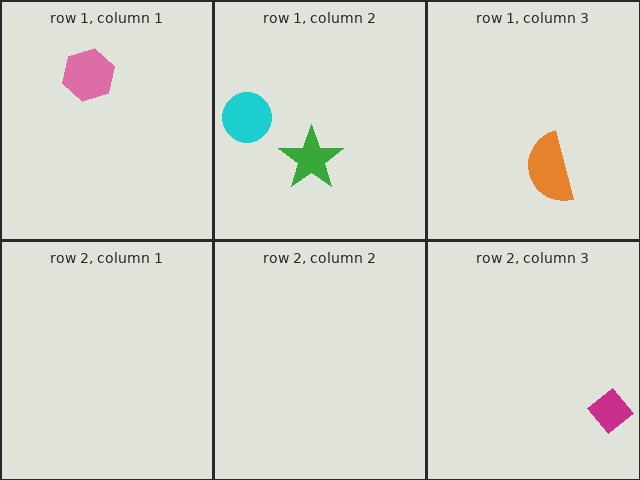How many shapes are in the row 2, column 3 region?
1.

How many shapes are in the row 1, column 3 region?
1.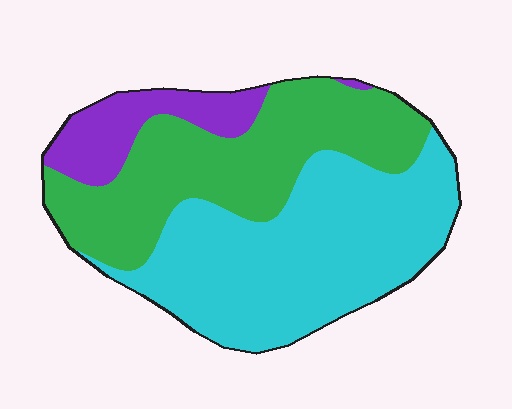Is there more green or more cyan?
Cyan.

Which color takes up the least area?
Purple, at roughly 15%.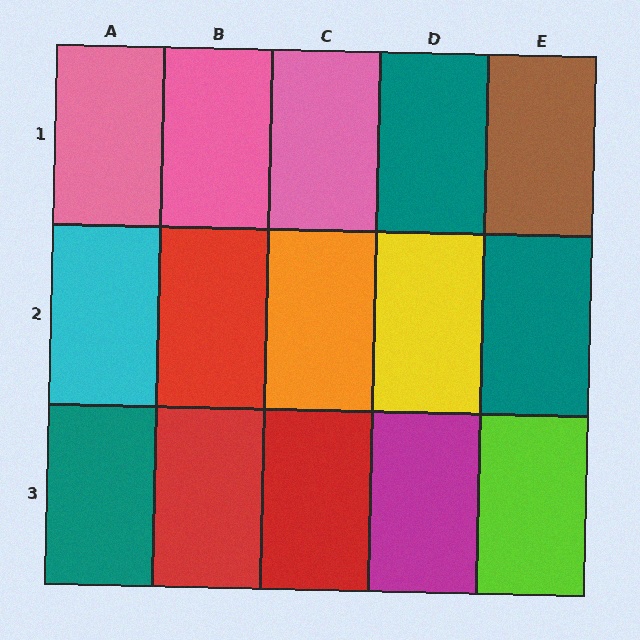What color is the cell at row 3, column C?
Red.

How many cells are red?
3 cells are red.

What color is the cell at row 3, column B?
Red.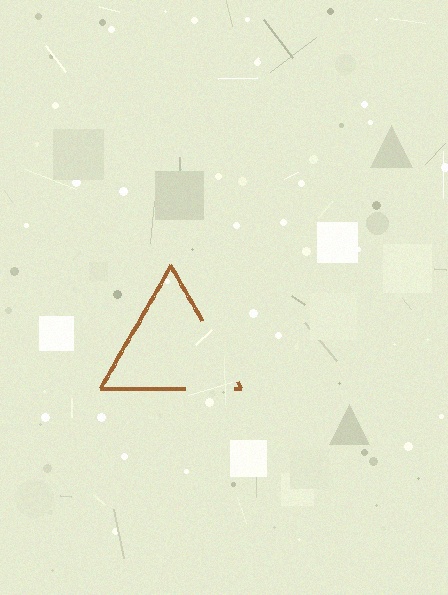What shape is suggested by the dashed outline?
The dashed outline suggests a triangle.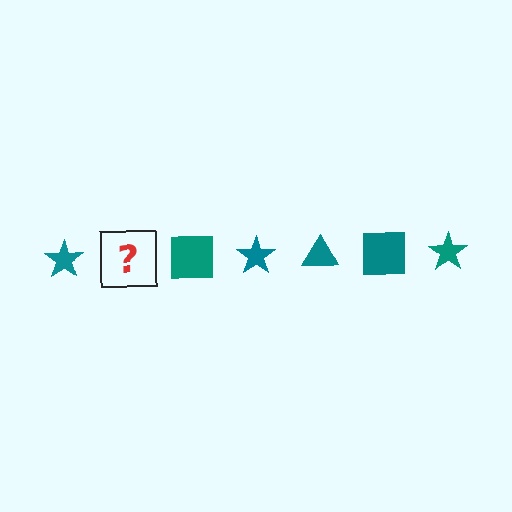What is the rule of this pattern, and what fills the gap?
The rule is that the pattern cycles through star, triangle, square shapes in teal. The gap should be filled with a teal triangle.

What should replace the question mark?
The question mark should be replaced with a teal triangle.